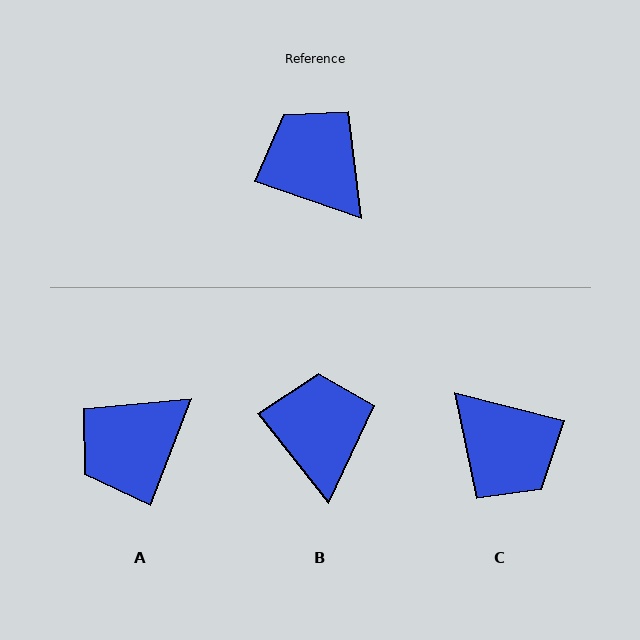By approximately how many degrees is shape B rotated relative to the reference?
Approximately 33 degrees clockwise.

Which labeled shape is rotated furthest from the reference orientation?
C, about 175 degrees away.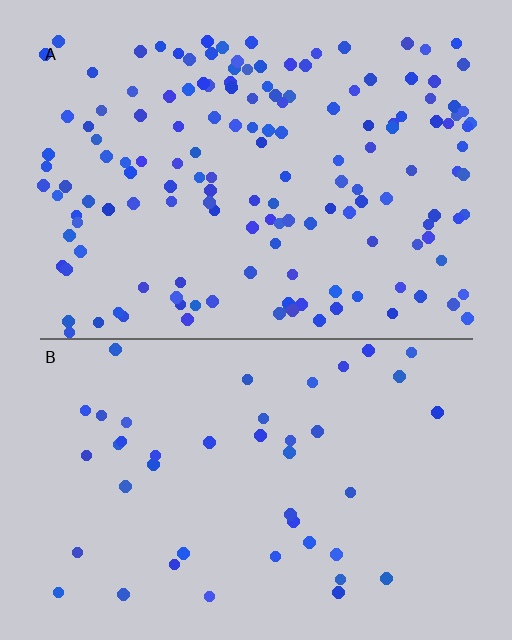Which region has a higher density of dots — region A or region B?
A (the top).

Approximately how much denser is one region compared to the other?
Approximately 3.4× — region A over region B.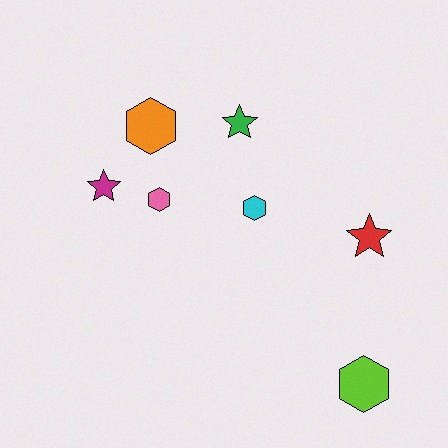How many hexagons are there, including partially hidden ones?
There are 4 hexagons.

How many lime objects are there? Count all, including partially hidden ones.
There is 1 lime object.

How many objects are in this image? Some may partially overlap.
There are 7 objects.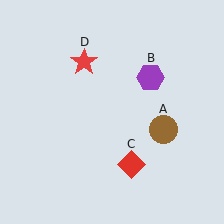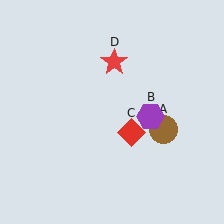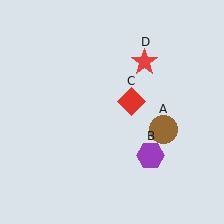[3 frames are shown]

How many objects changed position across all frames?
3 objects changed position: purple hexagon (object B), red diamond (object C), red star (object D).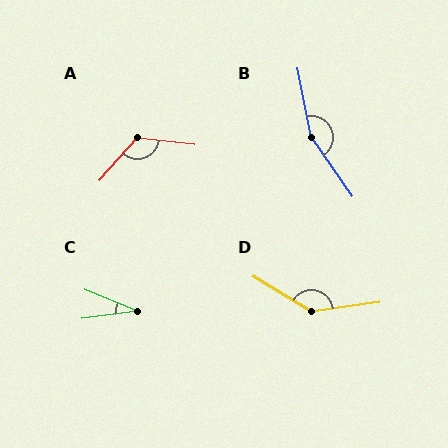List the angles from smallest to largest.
C (30°), A (125°), D (141°), B (157°).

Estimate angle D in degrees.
Approximately 141 degrees.